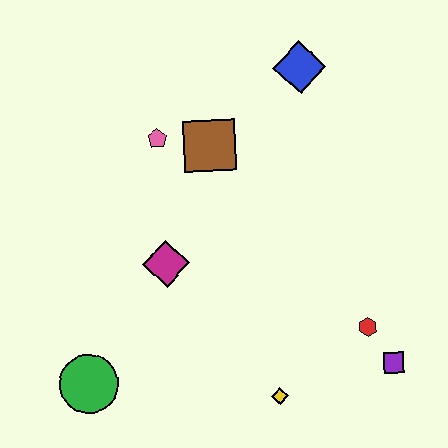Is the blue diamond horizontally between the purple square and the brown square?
Yes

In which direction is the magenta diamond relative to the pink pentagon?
The magenta diamond is below the pink pentagon.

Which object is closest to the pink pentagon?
The brown square is closest to the pink pentagon.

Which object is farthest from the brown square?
The purple square is farthest from the brown square.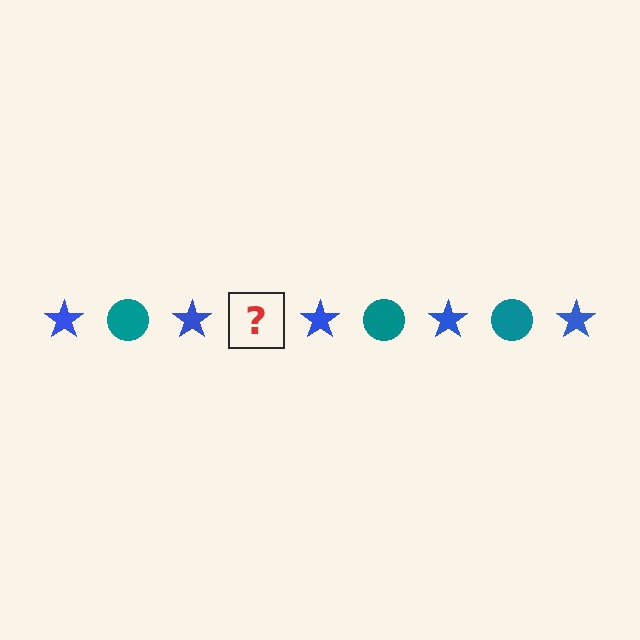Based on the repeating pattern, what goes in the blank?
The blank should be a teal circle.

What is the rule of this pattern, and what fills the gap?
The rule is that the pattern alternates between blue star and teal circle. The gap should be filled with a teal circle.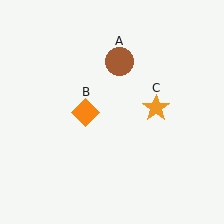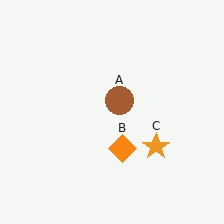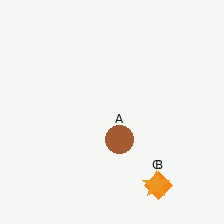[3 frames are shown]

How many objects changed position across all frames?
3 objects changed position: brown circle (object A), orange diamond (object B), orange star (object C).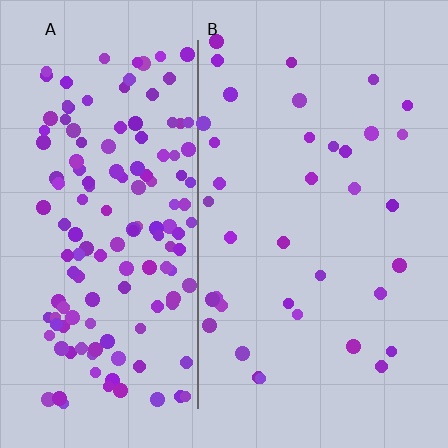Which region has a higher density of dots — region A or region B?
A (the left).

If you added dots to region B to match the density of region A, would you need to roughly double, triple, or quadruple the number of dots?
Approximately quadruple.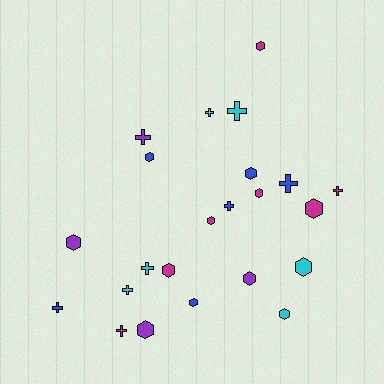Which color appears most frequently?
Magenta, with 7 objects.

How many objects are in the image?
There are 23 objects.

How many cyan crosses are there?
There are 4 cyan crosses.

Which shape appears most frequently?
Hexagon, with 13 objects.